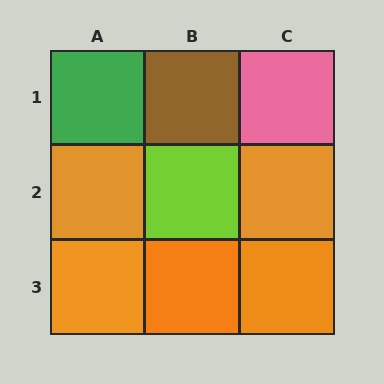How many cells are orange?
5 cells are orange.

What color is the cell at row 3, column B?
Orange.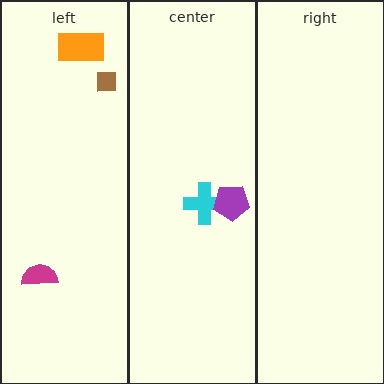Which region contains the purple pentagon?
The center region.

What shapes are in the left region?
The orange rectangle, the brown square, the magenta semicircle.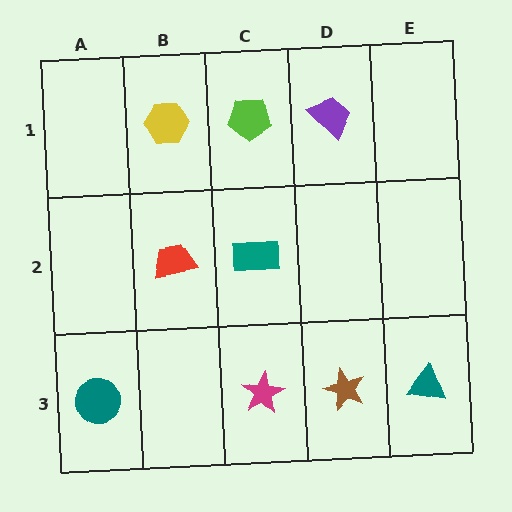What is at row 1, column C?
A lime pentagon.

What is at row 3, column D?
A brown star.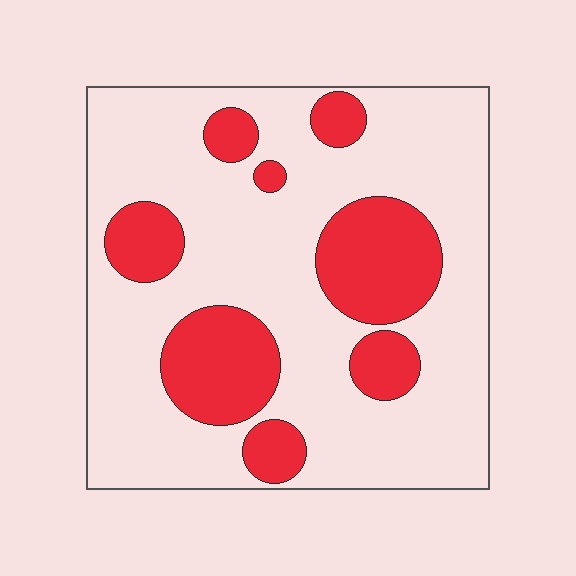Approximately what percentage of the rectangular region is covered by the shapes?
Approximately 25%.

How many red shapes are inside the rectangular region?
8.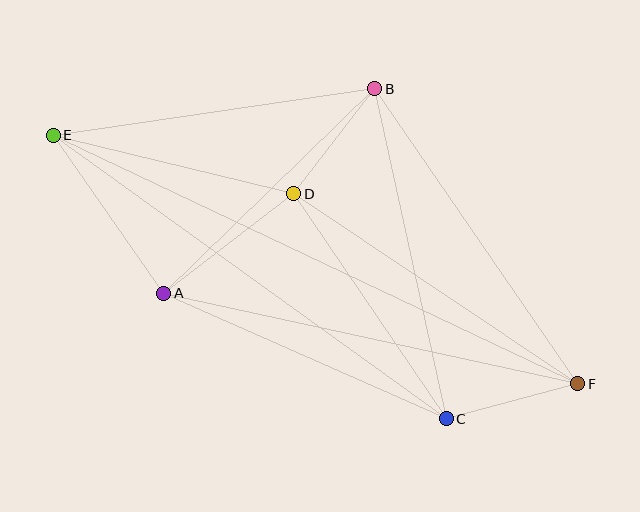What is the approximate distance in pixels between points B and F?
The distance between B and F is approximately 358 pixels.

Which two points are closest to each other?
Points B and D are closest to each other.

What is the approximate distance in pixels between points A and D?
The distance between A and D is approximately 164 pixels.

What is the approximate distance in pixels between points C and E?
The distance between C and E is approximately 485 pixels.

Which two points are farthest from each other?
Points E and F are farthest from each other.